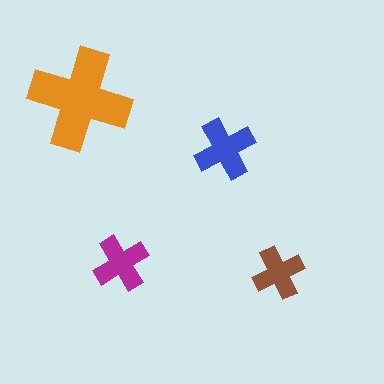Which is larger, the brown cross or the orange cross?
The orange one.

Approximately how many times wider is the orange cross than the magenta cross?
About 2 times wider.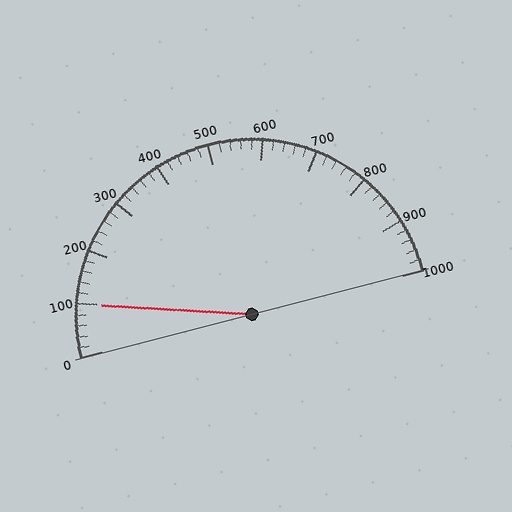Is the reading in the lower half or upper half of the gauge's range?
The reading is in the lower half of the range (0 to 1000).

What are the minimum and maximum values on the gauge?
The gauge ranges from 0 to 1000.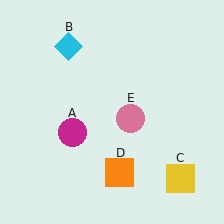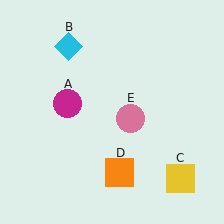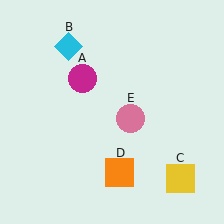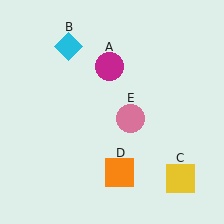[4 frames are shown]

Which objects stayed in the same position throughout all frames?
Cyan diamond (object B) and yellow square (object C) and orange square (object D) and pink circle (object E) remained stationary.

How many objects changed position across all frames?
1 object changed position: magenta circle (object A).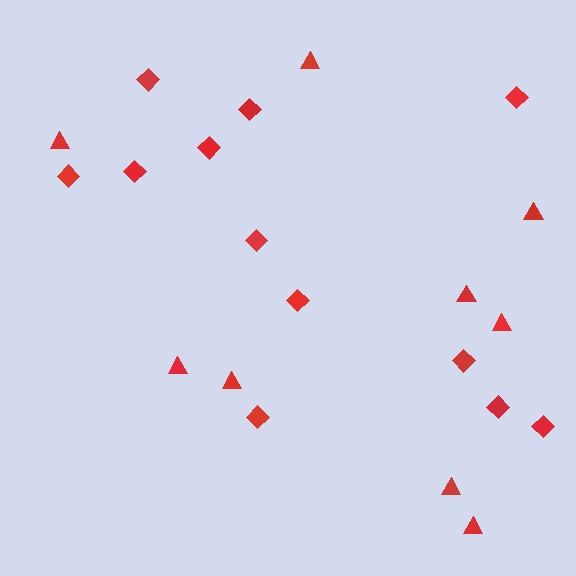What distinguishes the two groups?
There are 2 groups: one group of diamonds (12) and one group of triangles (9).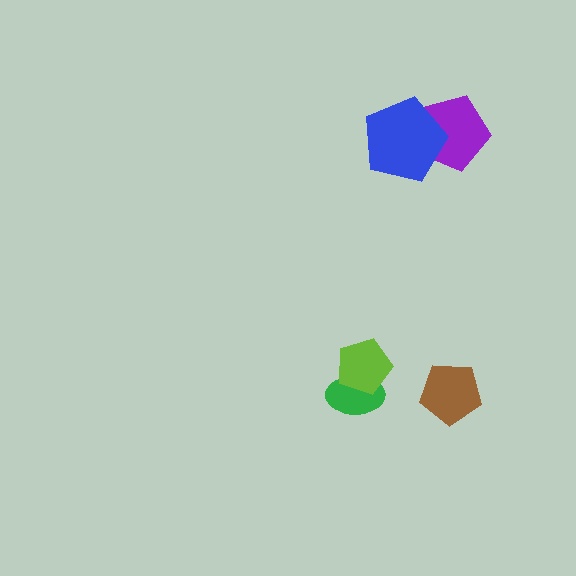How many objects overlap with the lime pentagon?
1 object overlaps with the lime pentagon.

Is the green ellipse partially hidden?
Yes, it is partially covered by another shape.